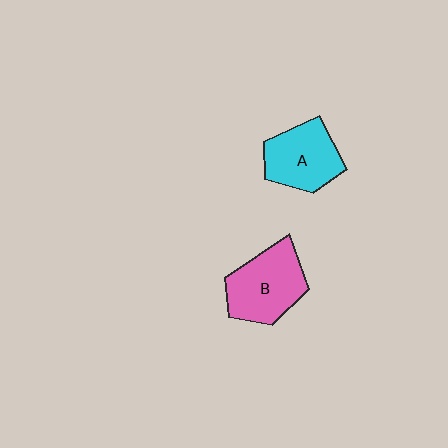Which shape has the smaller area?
Shape A (cyan).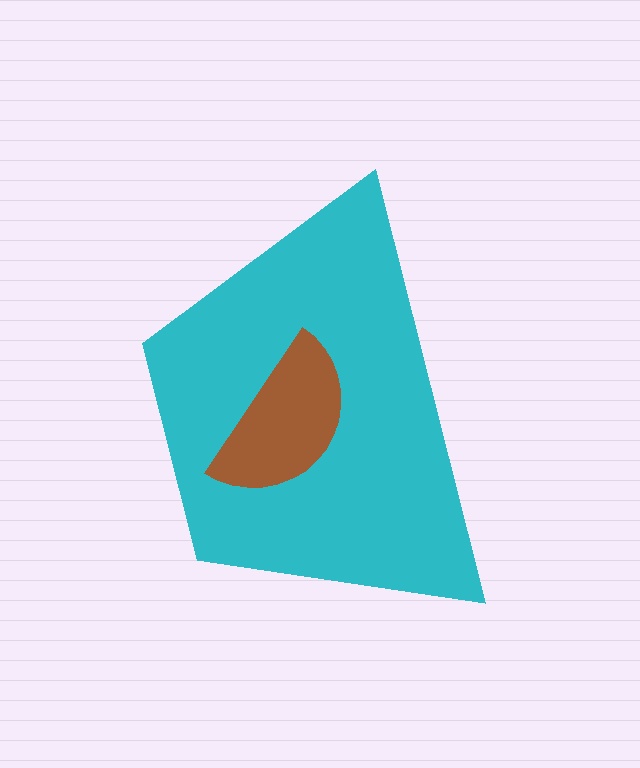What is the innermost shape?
The brown semicircle.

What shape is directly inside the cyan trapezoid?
The brown semicircle.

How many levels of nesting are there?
2.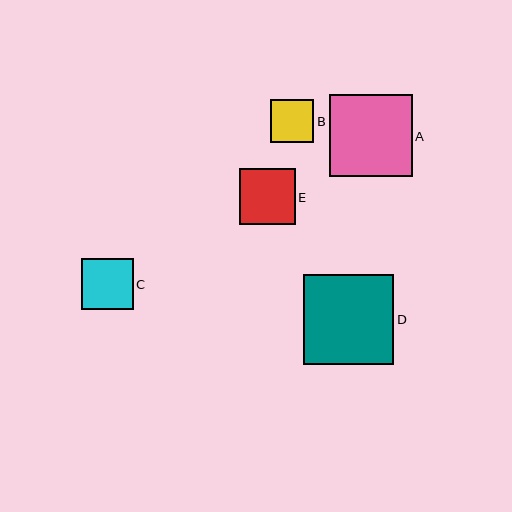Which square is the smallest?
Square B is the smallest with a size of approximately 43 pixels.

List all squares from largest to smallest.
From largest to smallest: D, A, E, C, B.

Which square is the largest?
Square D is the largest with a size of approximately 90 pixels.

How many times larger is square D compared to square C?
Square D is approximately 1.7 times the size of square C.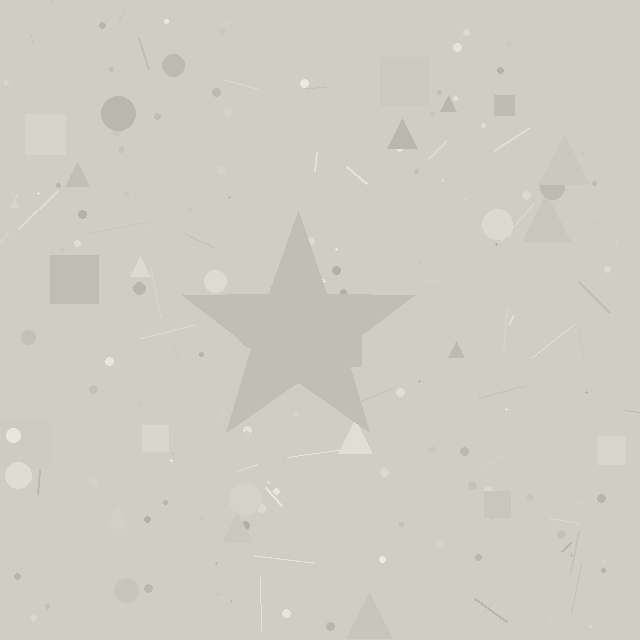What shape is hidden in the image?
A star is hidden in the image.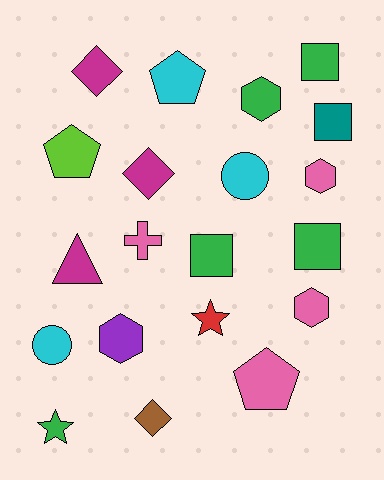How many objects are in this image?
There are 20 objects.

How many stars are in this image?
There are 2 stars.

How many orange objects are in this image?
There are no orange objects.